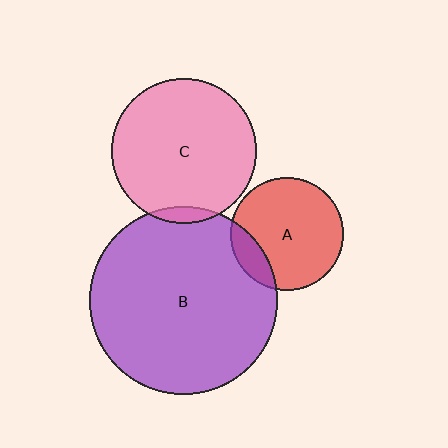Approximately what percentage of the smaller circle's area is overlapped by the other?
Approximately 5%.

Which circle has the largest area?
Circle B (purple).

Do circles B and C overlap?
Yes.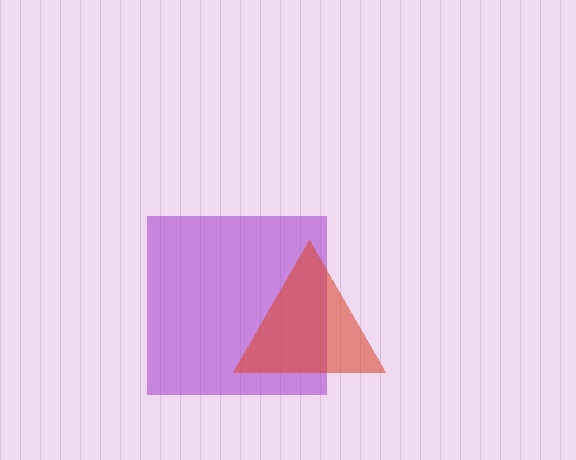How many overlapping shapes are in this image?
There are 2 overlapping shapes in the image.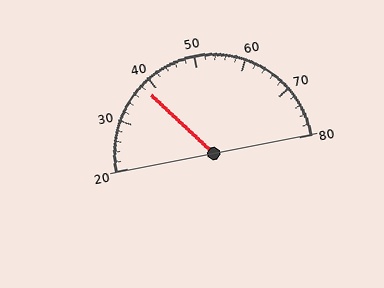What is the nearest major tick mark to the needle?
The nearest major tick mark is 40.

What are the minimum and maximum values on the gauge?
The gauge ranges from 20 to 80.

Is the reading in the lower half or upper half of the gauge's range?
The reading is in the lower half of the range (20 to 80).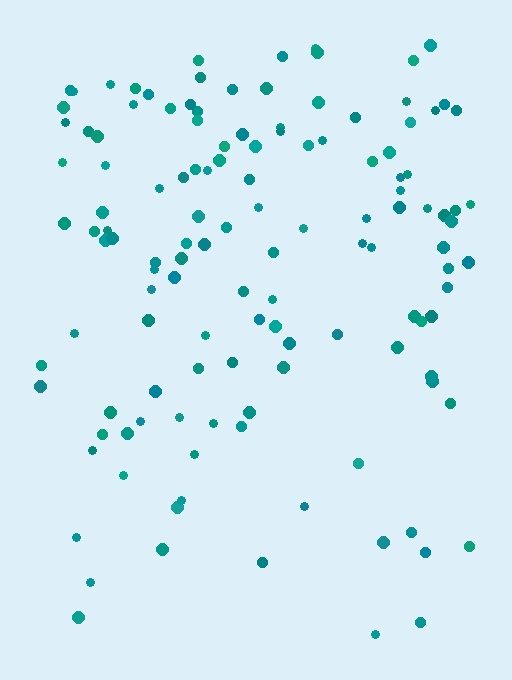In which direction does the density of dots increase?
From bottom to top, with the top side densest.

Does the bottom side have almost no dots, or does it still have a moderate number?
Still a moderate number, just noticeably fewer than the top.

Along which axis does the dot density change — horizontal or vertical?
Vertical.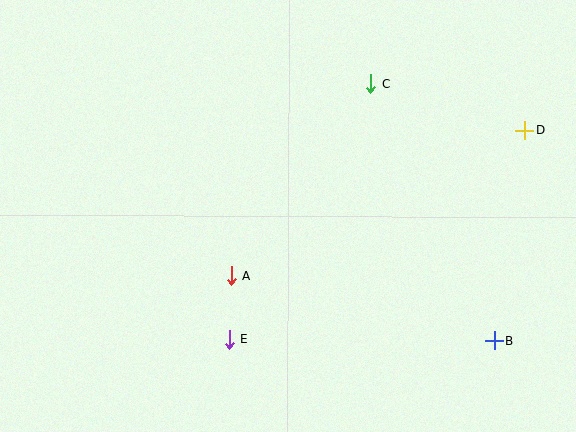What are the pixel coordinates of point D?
Point D is at (525, 131).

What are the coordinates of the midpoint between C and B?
The midpoint between C and B is at (433, 213).